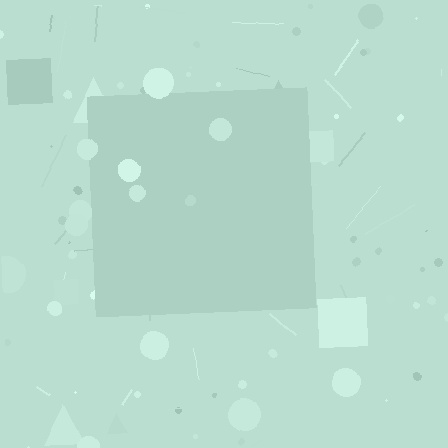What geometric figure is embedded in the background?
A square is embedded in the background.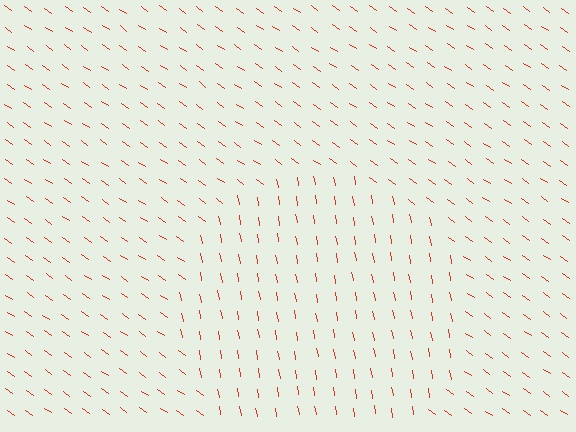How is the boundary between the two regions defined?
The boundary is defined purely by a change in line orientation (approximately 45 degrees difference). All lines are the same color and thickness.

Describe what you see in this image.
The image is filled with small red line segments. A circle region in the image has lines oriented differently from the surrounding lines, creating a visible texture boundary.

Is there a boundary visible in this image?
Yes, there is a texture boundary formed by a change in line orientation.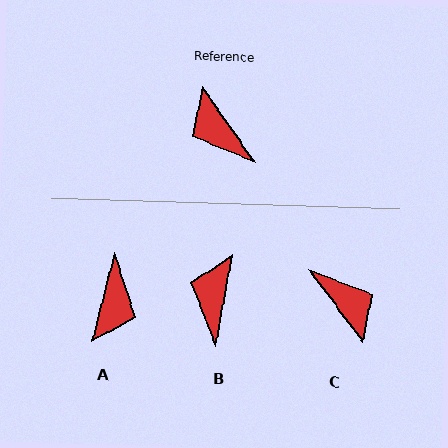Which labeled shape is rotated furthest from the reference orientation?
C, about 179 degrees away.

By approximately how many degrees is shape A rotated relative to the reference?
Approximately 130 degrees counter-clockwise.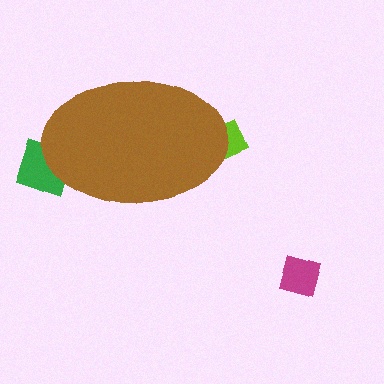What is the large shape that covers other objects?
A brown ellipse.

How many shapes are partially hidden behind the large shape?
2 shapes are partially hidden.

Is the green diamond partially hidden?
Yes, the green diamond is partially hidden behind the brown ellipse.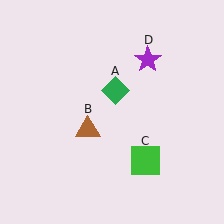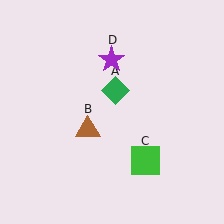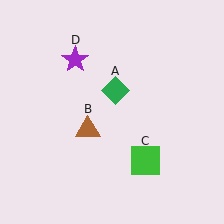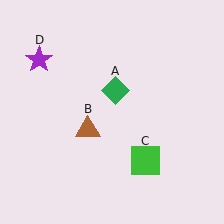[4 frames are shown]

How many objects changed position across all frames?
1 object changed position: purple star (object D).